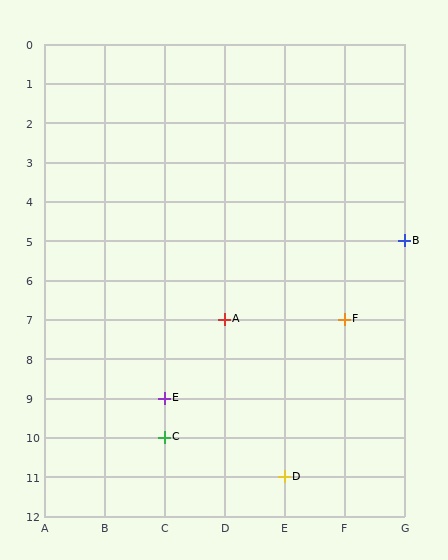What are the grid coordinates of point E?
Point E is at grid coordinates (C, 9).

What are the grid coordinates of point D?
Point D is at grid coordinates (E, 11).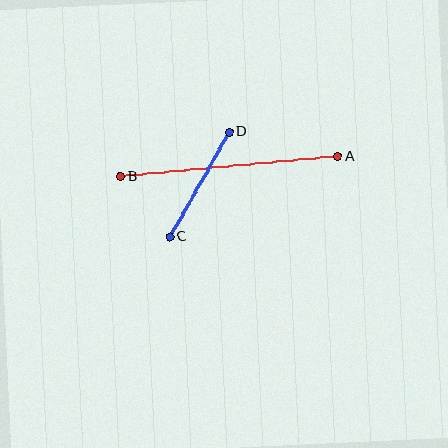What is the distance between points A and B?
The distance is approximately 218 pixels.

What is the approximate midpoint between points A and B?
The midpoint is at approximately (229, 166) pixels.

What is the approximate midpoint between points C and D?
The midpoint is at approximately (199, 184) pixels.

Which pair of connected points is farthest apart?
Points A and B are farthest apart.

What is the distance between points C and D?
The distance is approximately 121 pixels.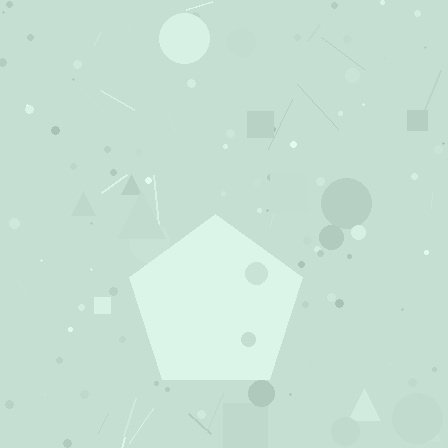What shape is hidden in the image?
A pentagon is hidden in the image.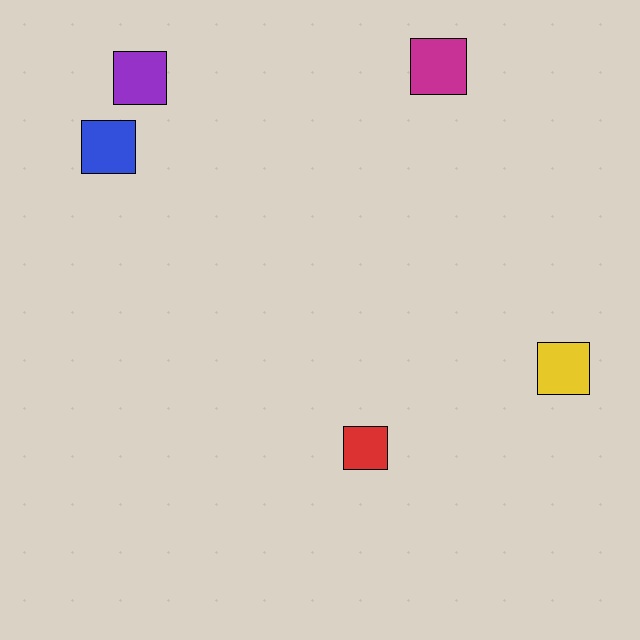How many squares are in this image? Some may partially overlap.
There are 5 squares.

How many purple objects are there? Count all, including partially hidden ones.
There is 1 purple object.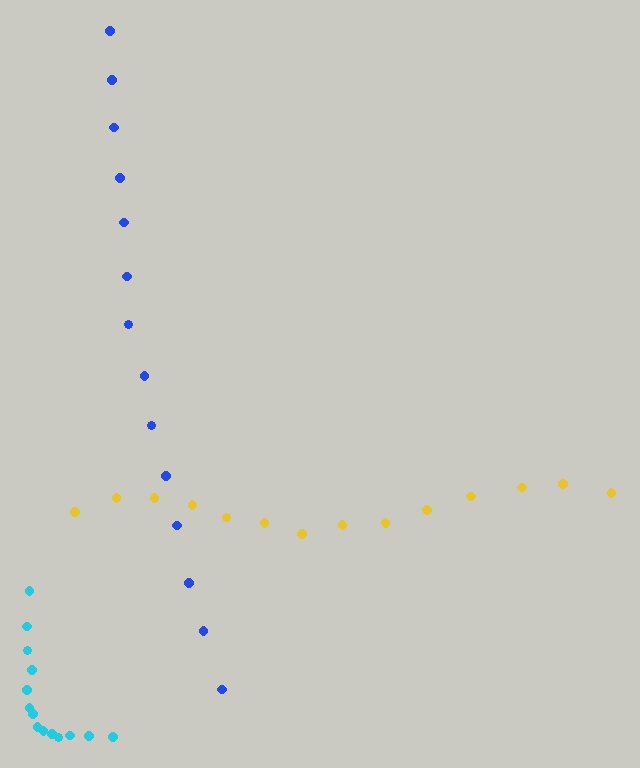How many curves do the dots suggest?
There are 3 distinct paths.